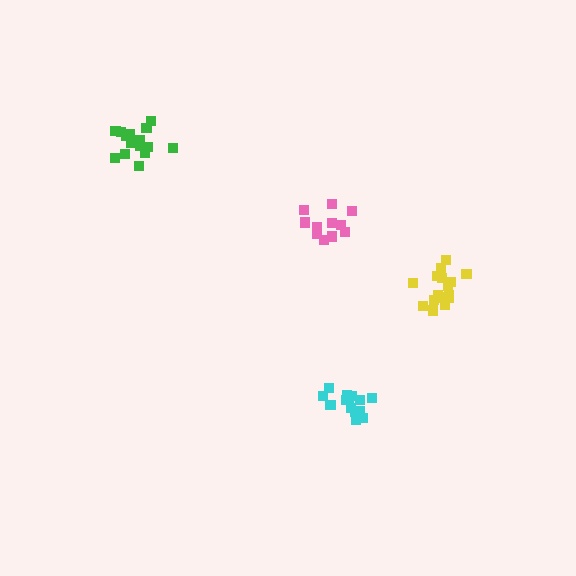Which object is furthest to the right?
The yellow cluster is rightmost.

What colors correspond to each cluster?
The clusters are colored: green, yellow, cyan, pink.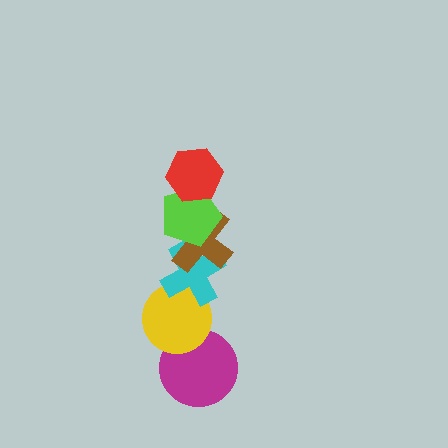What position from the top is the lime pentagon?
The lime pentagon is 2nd from the top.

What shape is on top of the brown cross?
The lime pentagon is on top of the brown cross.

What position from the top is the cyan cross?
The cyan cross is 4th from the top.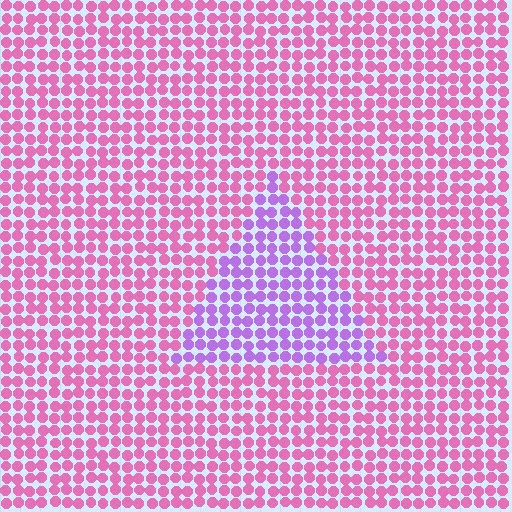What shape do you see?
I see a triangle.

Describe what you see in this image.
The image is filled with small pink elements in a uniform arrangement. A triangle-shaped region is visible where the elements are tinted to a slightly different hue, forming a subtle color boundary.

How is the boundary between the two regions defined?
The boundary is defined purely by a slight shift in hue (about 44 degrees). Spacing, size, and orientation are identical on both sides.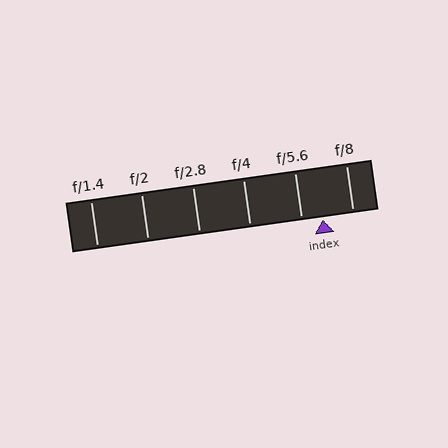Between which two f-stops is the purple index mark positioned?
The index mark is between f/5.6 and f/8.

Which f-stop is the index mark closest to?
The index mark is closest to f/5.6.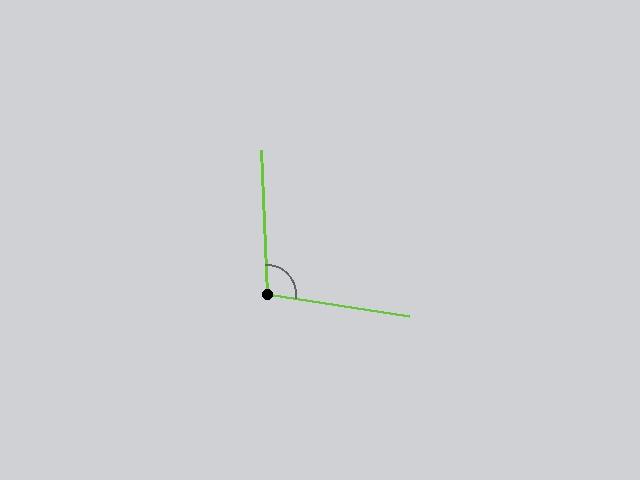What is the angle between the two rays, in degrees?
Approximately 101 degrees.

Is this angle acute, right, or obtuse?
It is obtuse.